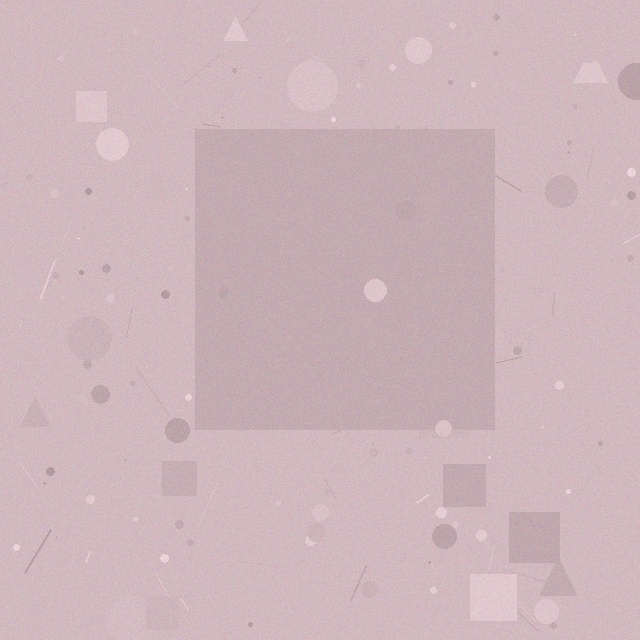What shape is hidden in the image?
A square is hidden in the image.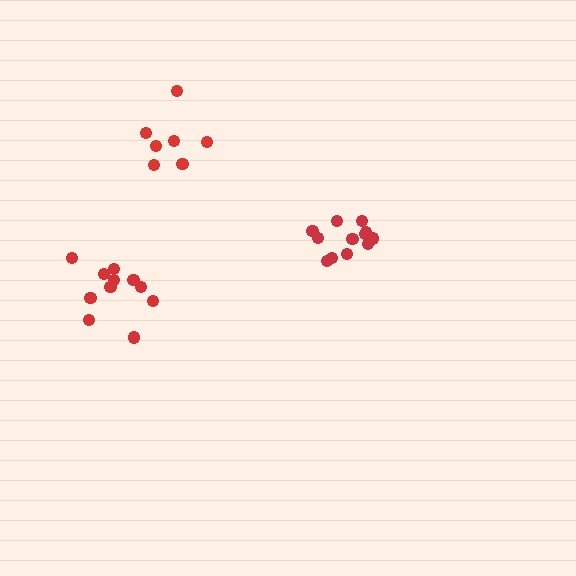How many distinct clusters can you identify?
There are 3 distinct clusters.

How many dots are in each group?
Group 1: 12 dots, Group 2: 12 dots, Group 3: 7 dots (31 total).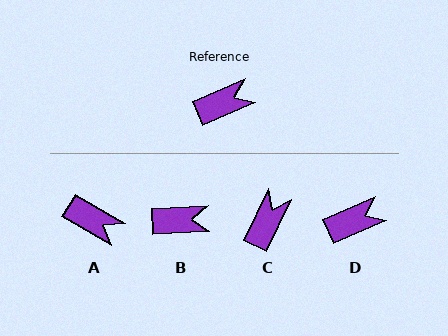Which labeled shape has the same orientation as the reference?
D.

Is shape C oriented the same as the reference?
No, it is off by about 41 degrees.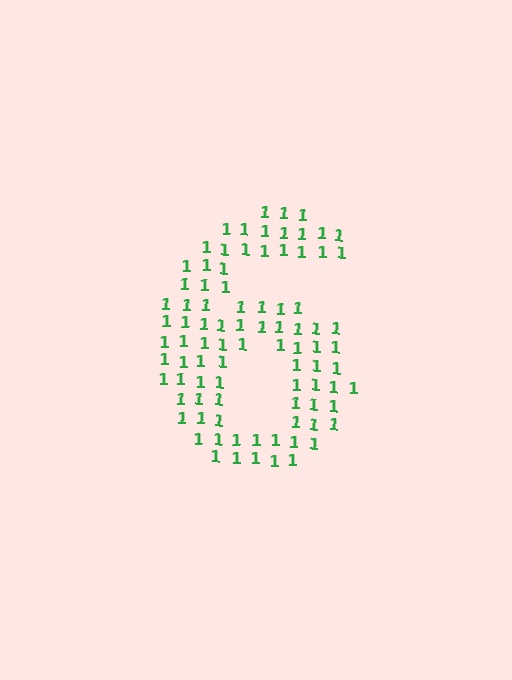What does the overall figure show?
The overall figure shows the digit 6.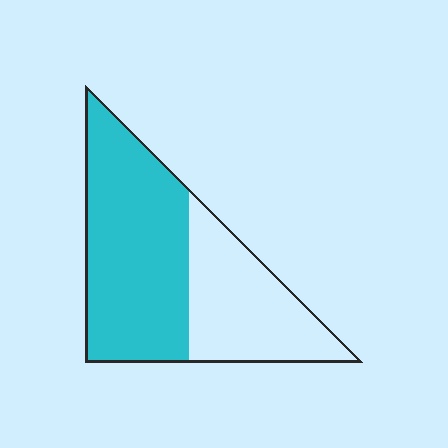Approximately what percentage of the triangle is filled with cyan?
Approximately 60%.